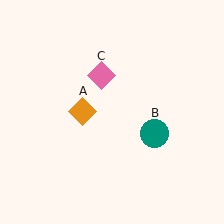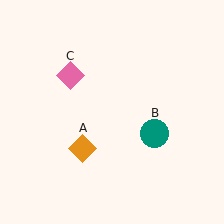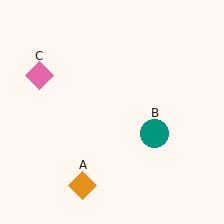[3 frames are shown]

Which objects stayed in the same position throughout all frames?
Teal circle (object B) remained stationary.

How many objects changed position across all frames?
2 objects changed position: orange diamond (object A), pink diamond (object C).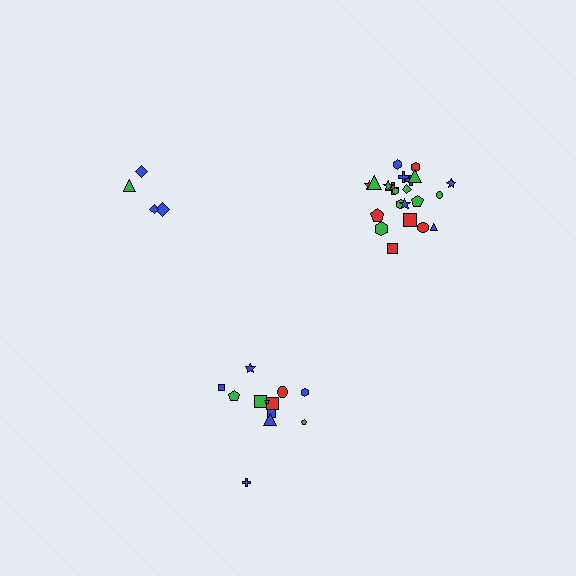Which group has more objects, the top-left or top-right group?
The top-right group.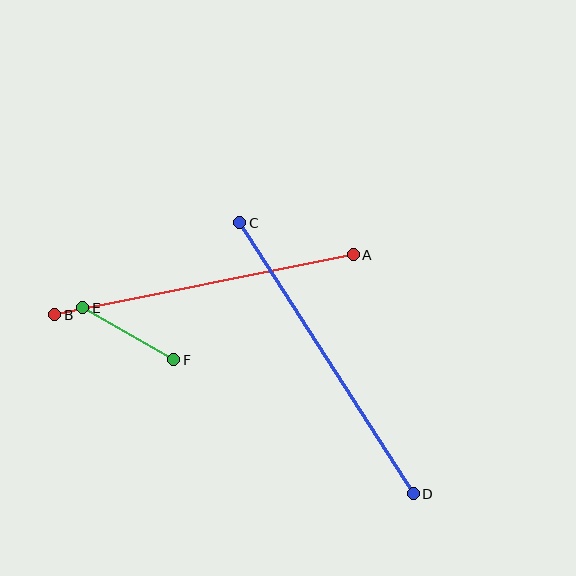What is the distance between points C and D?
The distance is approximately 322 pixels.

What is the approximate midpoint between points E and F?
The midpoint is at approximately (128, 334) pixels.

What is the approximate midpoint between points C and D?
The midpoint is at approximately (327, 358) pixels.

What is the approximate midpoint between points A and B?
The midpoint is at approximately (204, 285) pixels.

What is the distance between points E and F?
The distance is approximately 105 pixels.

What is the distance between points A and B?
The distance is approximately 305 pixels.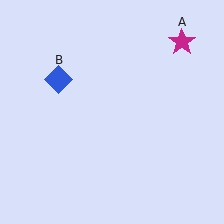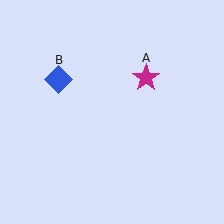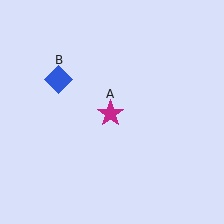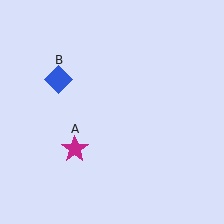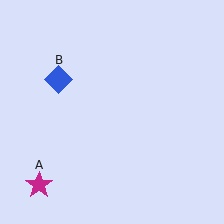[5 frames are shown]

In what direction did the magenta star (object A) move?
The magenta star (object A) moved down and to the left.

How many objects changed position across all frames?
1 object changed position: magenta star (object A).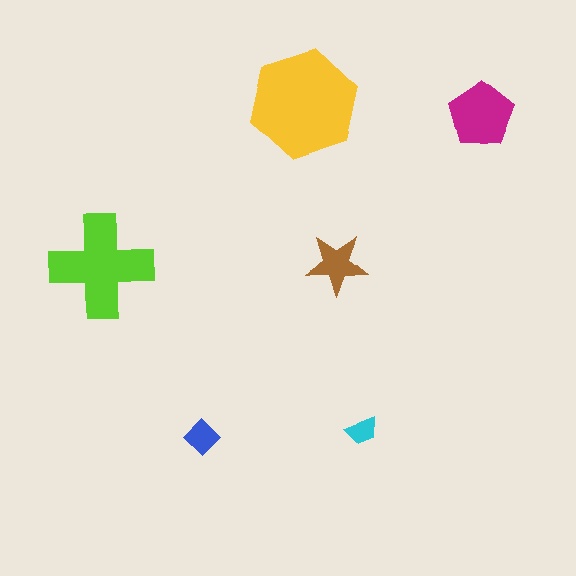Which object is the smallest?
The cyan trapezoid.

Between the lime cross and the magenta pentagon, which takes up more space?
The lime cross.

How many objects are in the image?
There are 6 objects in the image.